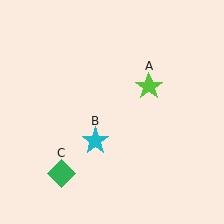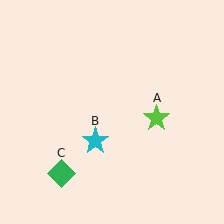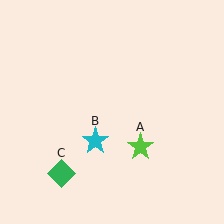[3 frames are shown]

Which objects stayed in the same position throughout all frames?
Cyan star (object B) and green diamond (object C) remained stationary.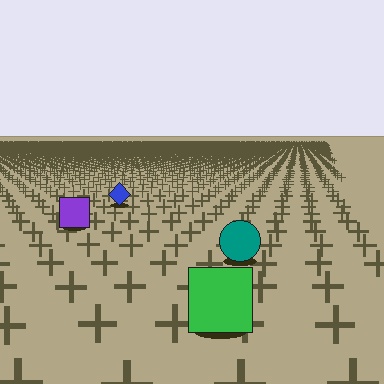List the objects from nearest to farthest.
From nearest to farthest: the green square, the teal circle, the purple square, the blue diamond.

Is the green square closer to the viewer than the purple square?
Yes. The green square is closer — you can tell from the texture gradient: the ground texture is coarser near it.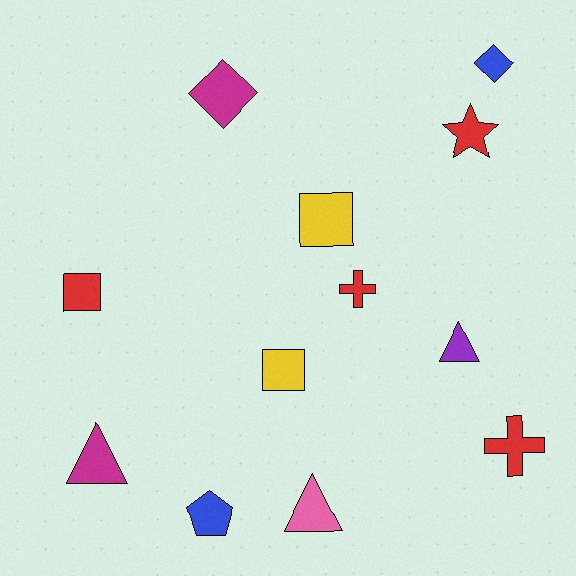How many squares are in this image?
There are 3 squares.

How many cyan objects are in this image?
There are no cyan objects.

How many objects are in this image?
There are 12 objects.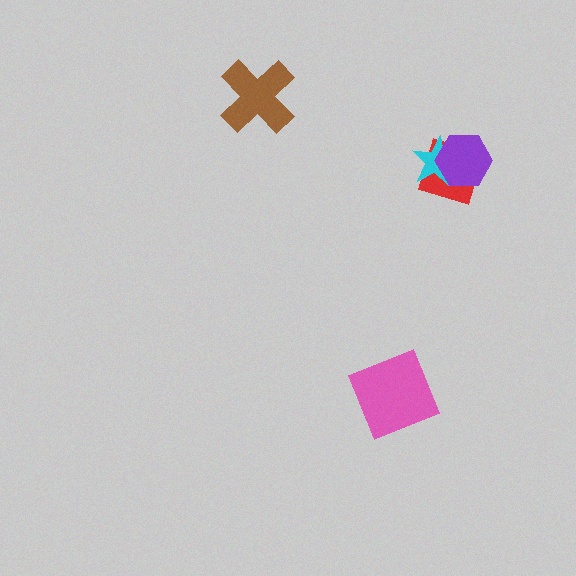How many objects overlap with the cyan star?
2 objects overlap with the cyan star.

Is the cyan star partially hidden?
Yes, it is partially covered by another shape.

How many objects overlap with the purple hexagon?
2 objects overlap with the purple hexagon.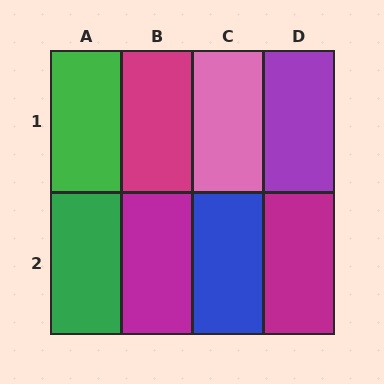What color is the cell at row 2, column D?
Magenta.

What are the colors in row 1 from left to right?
Green, magenta, pink, purple.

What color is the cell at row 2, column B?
Magenta.